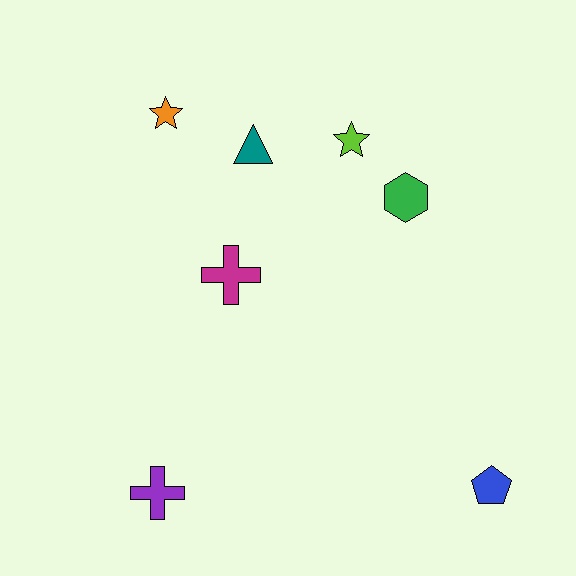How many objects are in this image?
There are 7 objects.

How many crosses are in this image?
There are 2 crosses.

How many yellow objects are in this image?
There are no yellow objects.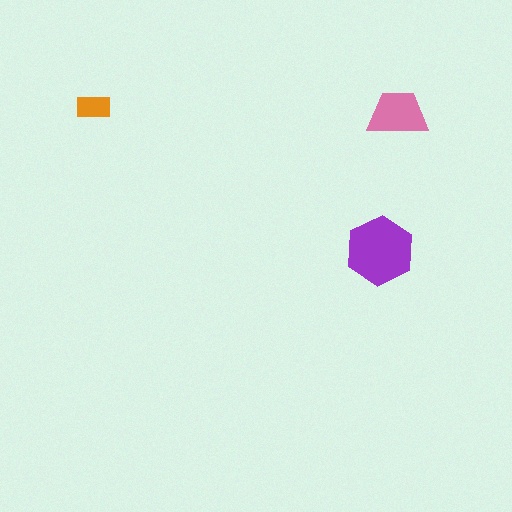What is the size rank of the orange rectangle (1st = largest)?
3rd.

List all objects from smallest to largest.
The orange rectangle, the pink trapezoid, the purple hexagon.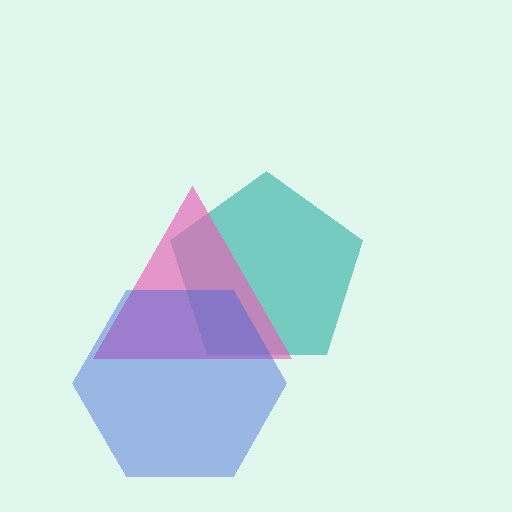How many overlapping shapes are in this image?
There are 3 overlapping shapes in the image.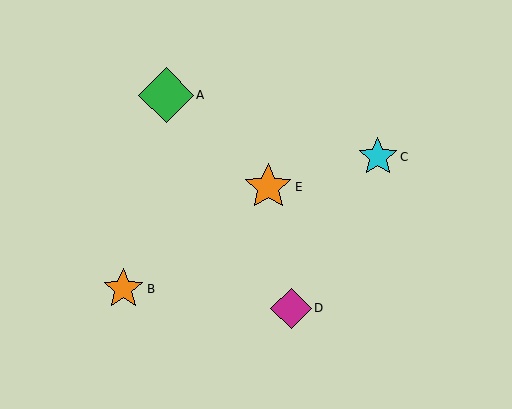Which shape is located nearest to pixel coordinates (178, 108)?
The green diamond (labeled A) at (166, 95) is nearest to that location.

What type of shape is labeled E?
Shape E is an orange star.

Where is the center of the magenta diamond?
The center of the magenta diamond is at (291, 308).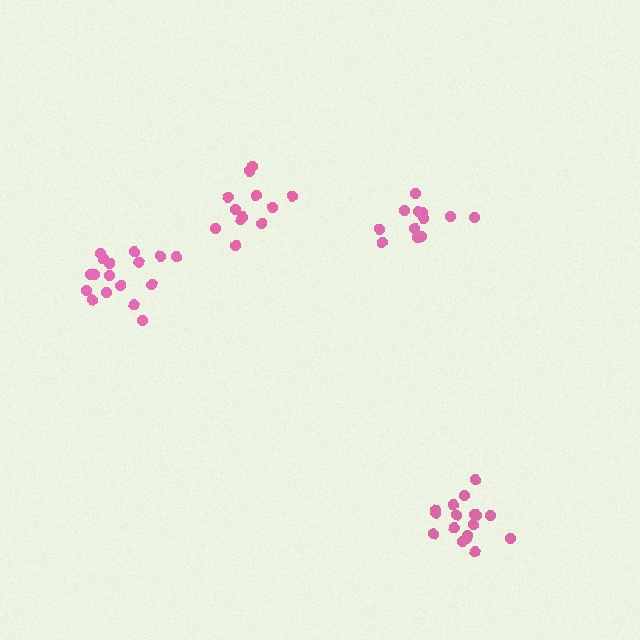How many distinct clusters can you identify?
There are 4 distinct clusters.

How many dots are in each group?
Group 1: 12 dots, Group 2: 12 dots, Group 3: 17 dots, Group 4: 17 dots (58 total).